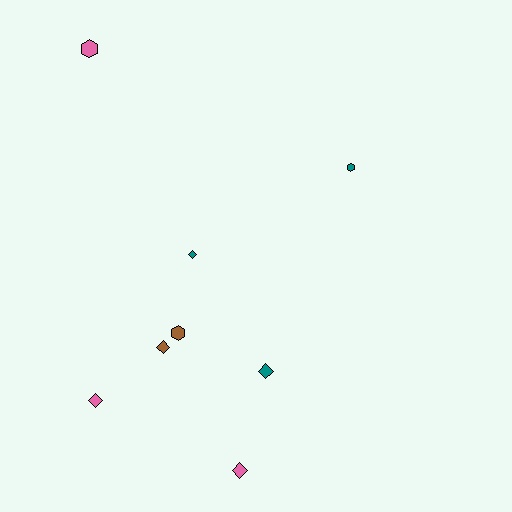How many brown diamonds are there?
There is 1 brown diamond.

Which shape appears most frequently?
Diamond, with 5 objects.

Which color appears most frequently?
Teal, with 3 objects.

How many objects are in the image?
There are 8 objects.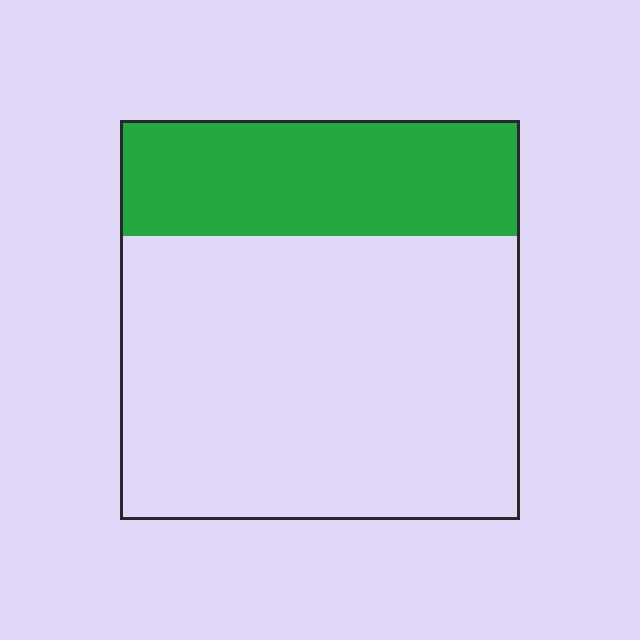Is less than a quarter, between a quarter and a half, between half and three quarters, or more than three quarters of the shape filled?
Between a quarter and a half.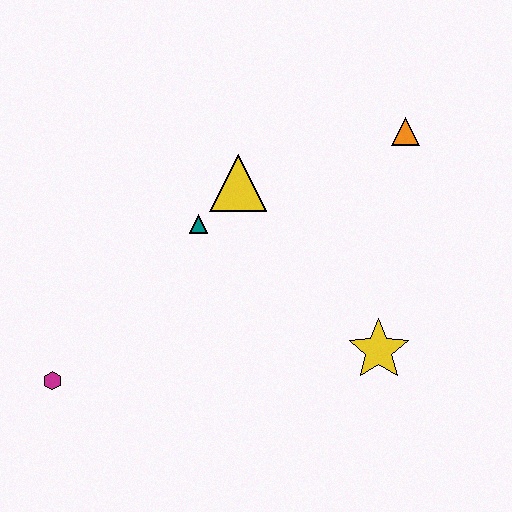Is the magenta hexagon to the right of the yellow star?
No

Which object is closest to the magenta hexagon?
The teal triangle is closest to the magenta hexagon.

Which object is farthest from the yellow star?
The magenta hexagon is farthest from the yellow star.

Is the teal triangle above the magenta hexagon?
Yes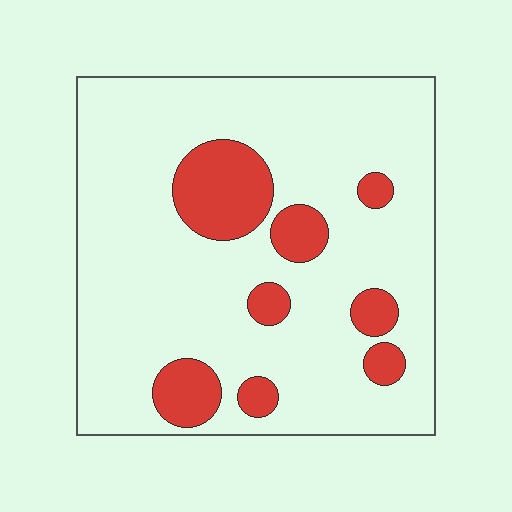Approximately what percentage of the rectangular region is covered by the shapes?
Approximately 15%.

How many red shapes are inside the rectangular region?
8.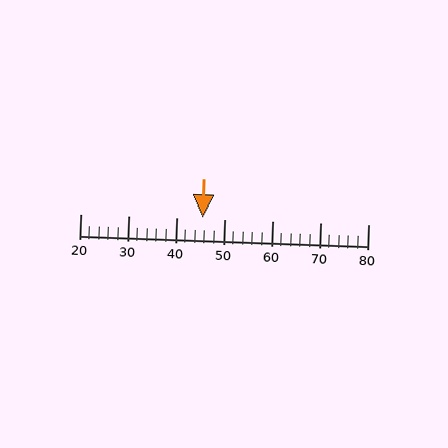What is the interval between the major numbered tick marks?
The major tick marks are spaced 10 units apart.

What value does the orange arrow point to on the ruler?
The orange arrow points to approximately 46.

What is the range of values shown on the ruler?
The ruler shows values from 20 to 80.